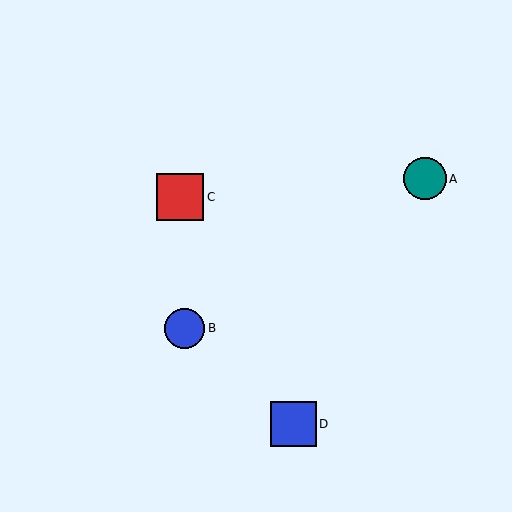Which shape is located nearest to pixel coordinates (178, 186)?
The red square (labeled C) at (180, 197) is nearest to that location.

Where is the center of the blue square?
The center of the blue square is at (294, 424).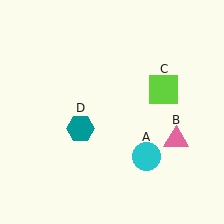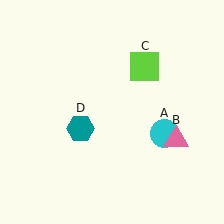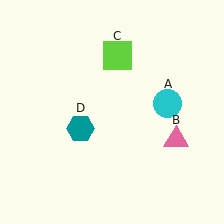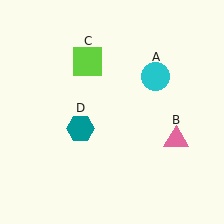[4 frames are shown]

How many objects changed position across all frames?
2 objects changed position: cyan circle (object A), lime square (object C).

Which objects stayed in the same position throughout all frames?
Pink triangle (object B) and teal hexagon (object D) remained stationary.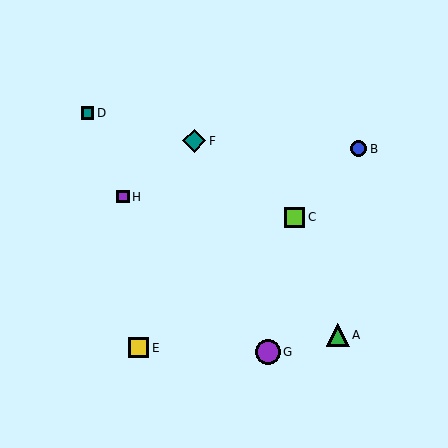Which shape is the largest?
The purple circle (labeled G) is the largest.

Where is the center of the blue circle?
The center of the blue circle is at (359, 149).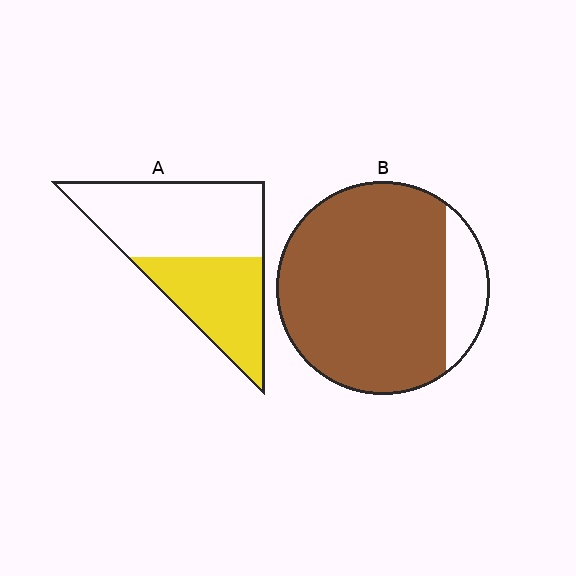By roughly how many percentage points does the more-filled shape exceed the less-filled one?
By roughly 45 percentage points (B over A).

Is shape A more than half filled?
No.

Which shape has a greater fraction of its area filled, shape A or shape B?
Shape B.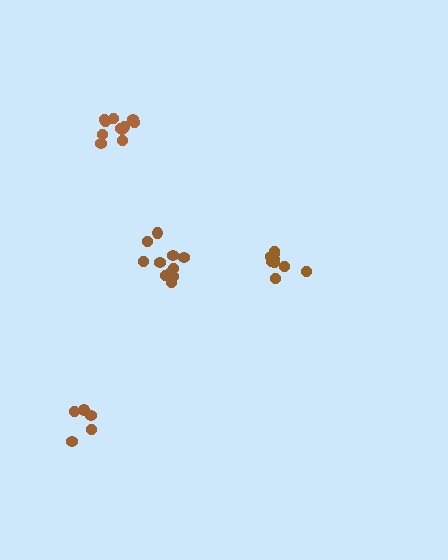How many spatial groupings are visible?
There are 4 spatial groupings.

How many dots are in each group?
Group 1: 11 dots, Group 2: 11 dots, Group 3: 9 dots, Group 4: 5 dots (36 total).